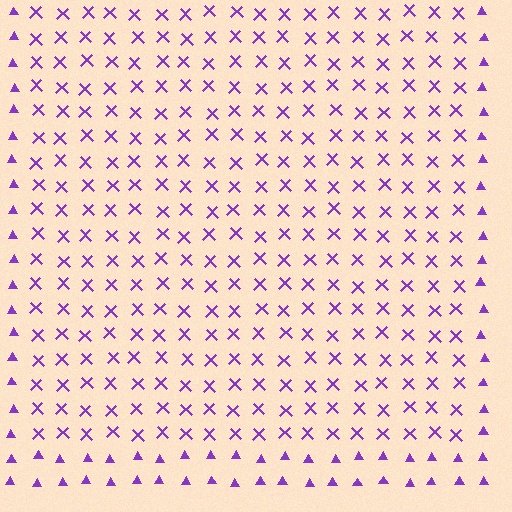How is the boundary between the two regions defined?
The boundary is defined by a change in element shape: X marks inside vs. triangles outside. All elements share the same color and spacing.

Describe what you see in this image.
The image is filled with small purple elements arranged in a uniform grid. A rectangle-shaped region contains X marks, while the surrounding area contains triangles. The boundary is defined purely by the change in element shape.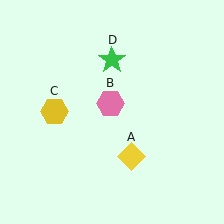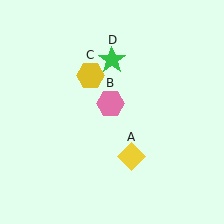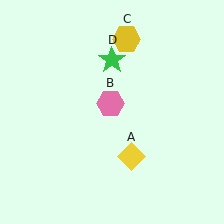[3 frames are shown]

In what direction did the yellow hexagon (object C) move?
The yellow hexagon (object C) moved up and to the right.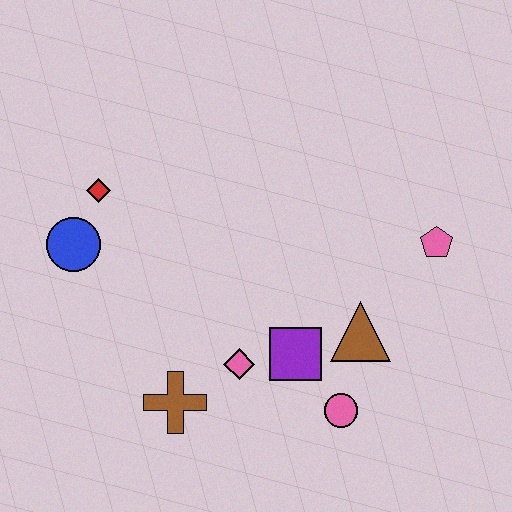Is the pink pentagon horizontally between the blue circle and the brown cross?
No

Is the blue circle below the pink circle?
No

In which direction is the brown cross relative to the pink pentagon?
The brown cross is to the left of the pink pentagon.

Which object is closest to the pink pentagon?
The brown triangle is closest to the pink pentagon.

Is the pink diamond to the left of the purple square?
Yes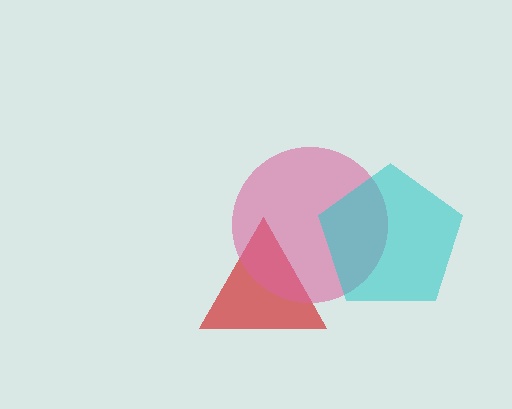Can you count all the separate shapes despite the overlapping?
Yes, there are 3 separate shapes.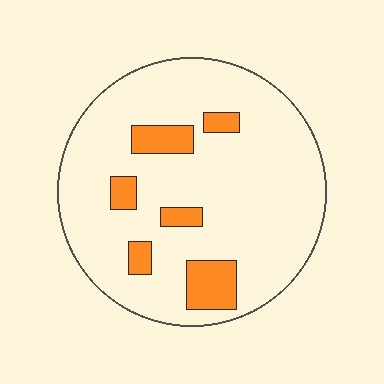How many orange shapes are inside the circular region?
6.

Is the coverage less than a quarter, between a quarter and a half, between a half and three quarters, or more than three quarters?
Less than a quarter.